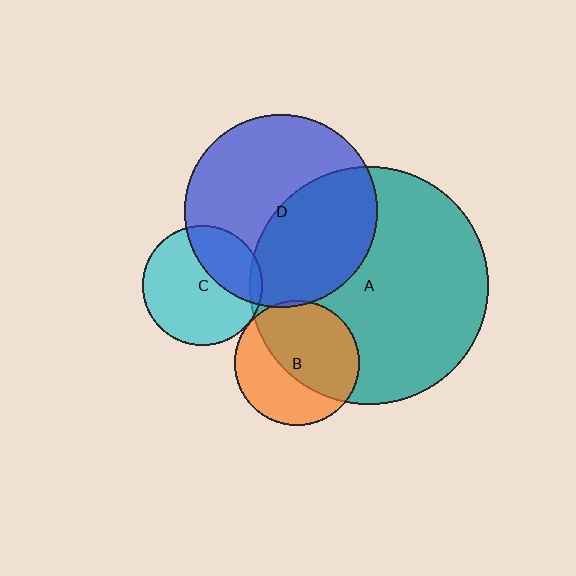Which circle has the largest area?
Circle A (teal).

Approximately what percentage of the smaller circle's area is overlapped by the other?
Approximately 30%.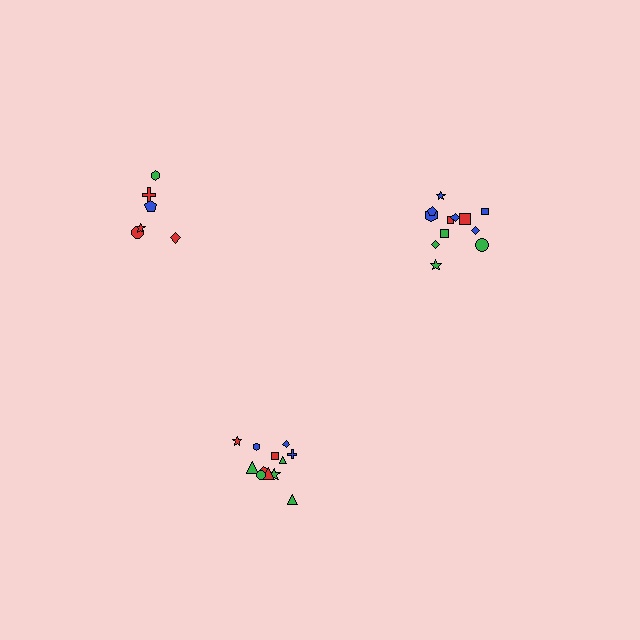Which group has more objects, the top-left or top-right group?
The top-right group.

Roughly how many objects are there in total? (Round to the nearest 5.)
Roughly 30 objects in total.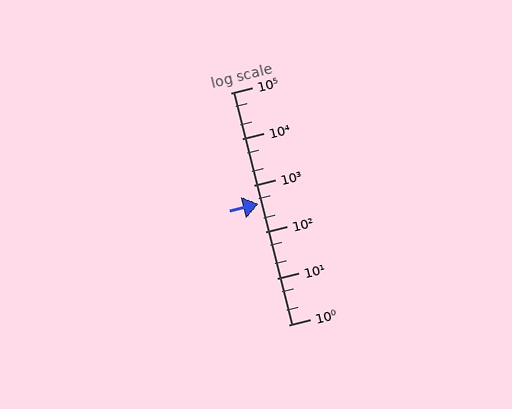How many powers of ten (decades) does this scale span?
The scale spans 5 decades, from 1 to 100000.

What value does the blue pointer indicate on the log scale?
The pointer indicates approximately 410.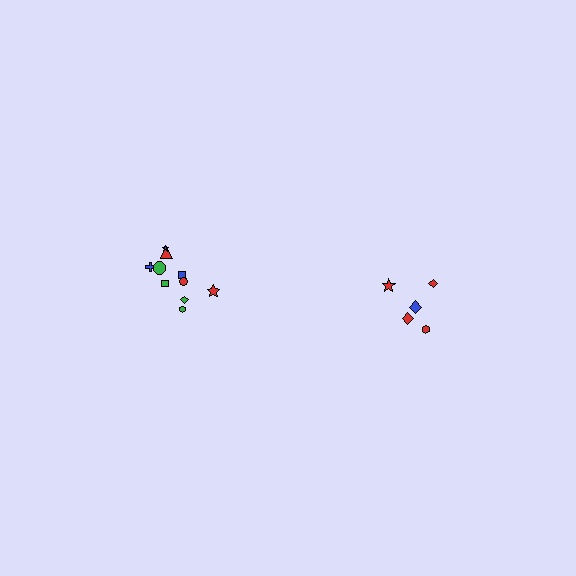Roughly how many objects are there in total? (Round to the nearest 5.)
Roughly 15 objects in total.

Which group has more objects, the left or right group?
The left group.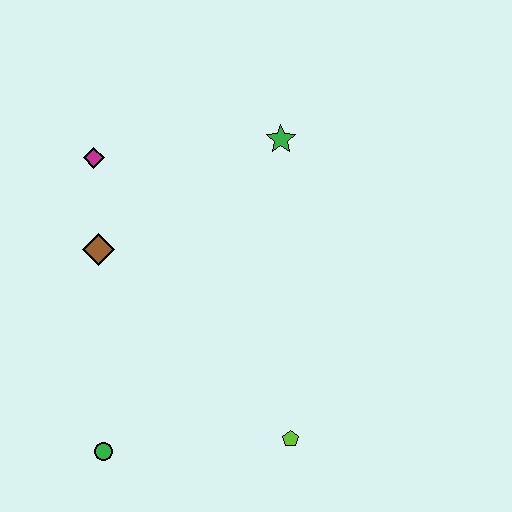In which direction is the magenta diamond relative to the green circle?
The magenta diamond is above the green circle.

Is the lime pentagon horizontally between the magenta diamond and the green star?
No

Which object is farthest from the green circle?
The green star is farthest from the green circle.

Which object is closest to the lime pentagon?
The green circle is closest to the lime pentagon.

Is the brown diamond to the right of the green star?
No